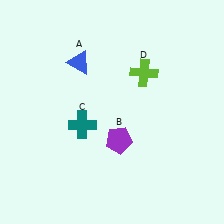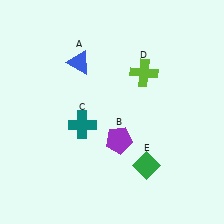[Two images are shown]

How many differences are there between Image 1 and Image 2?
There is 1 difference between the two images.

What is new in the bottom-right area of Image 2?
A green diamond (E) was added in the bottom-right area of Image 2.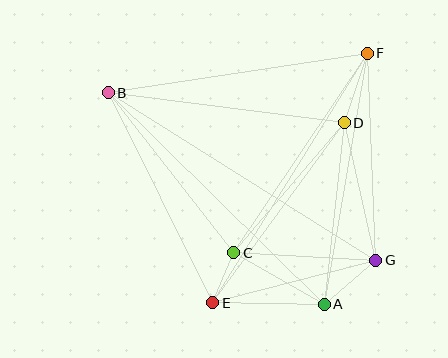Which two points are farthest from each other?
Points B and G are farthest from each other.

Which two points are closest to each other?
Points C and E are closest to each other.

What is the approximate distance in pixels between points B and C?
The distance between B and C is approximately 203 pixels.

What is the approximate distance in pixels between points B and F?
The distance between B and F is approximately 262 pixels.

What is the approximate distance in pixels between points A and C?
The distance between A and C is approximately 105 pixels.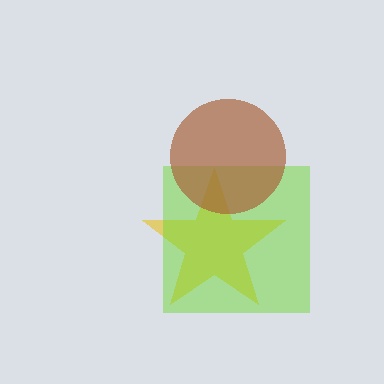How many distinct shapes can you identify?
There are 3 distinct shapes: a yellow star, a lime square, a brown circle.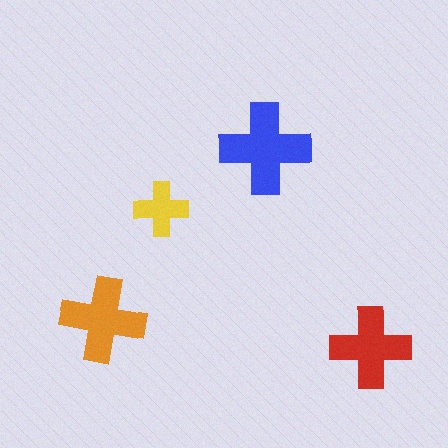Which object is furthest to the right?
The red cross is rightmost.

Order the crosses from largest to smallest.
the blue one, the orange one, the red one, the yellow one.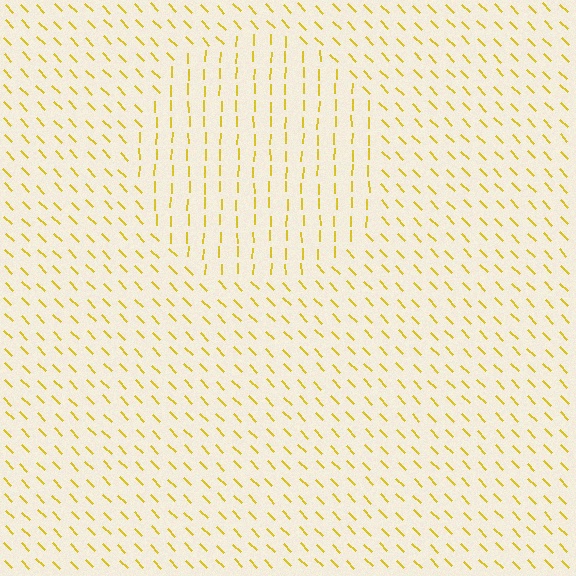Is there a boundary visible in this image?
Yes, there is a texture boundary formed by a change in line orientation.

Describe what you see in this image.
The image is filled with small yellow line segments. A circle region in the image has lines oriented differently from the surrounding lines, creating a visible texture boundary.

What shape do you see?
I see a circle.